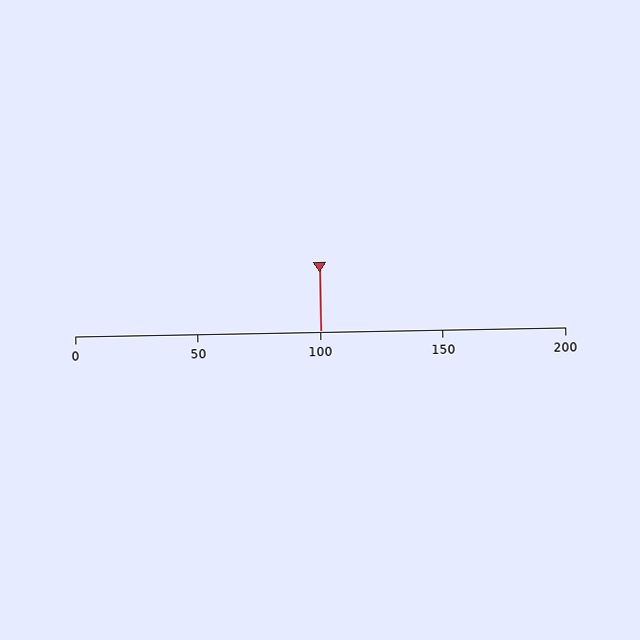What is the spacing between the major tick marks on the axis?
The major ticks are spaced 50 apart.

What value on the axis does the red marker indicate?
The marker indicates approximately 100.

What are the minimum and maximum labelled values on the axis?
The axis runs from 0 to 200.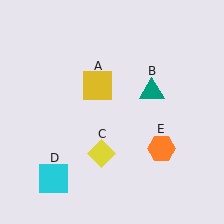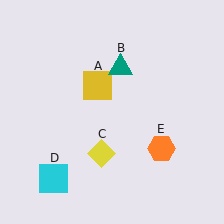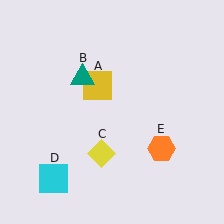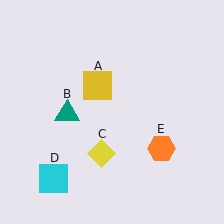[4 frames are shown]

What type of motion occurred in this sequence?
The teal triangle (object B) rotated counterclockwise around the center of the scene.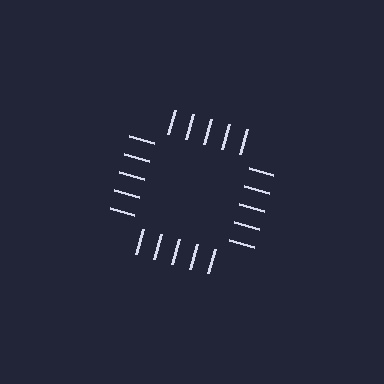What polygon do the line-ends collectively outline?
An illusory square — the line segments terminate on its edges but no continuous stroke is drawn.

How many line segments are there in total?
20 — 5 along each of the 4 edges.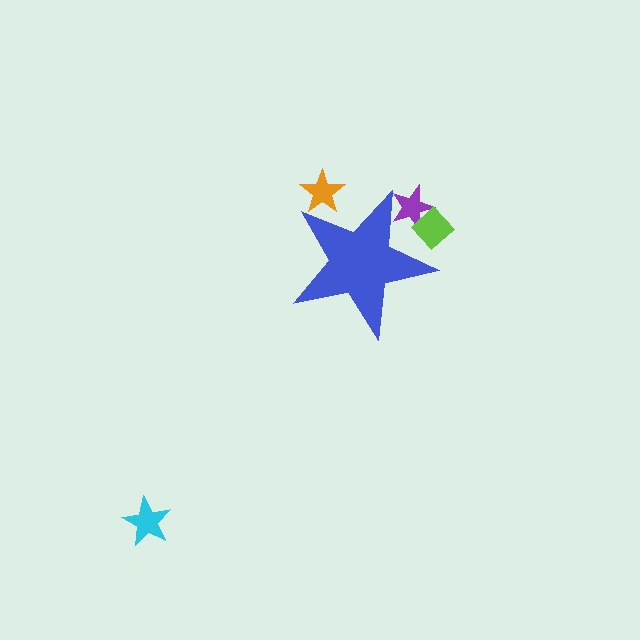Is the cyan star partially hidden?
No, the cyan star is fully visible.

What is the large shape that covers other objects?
A blue star.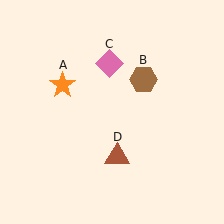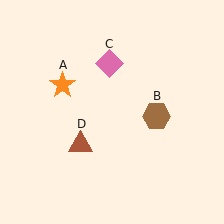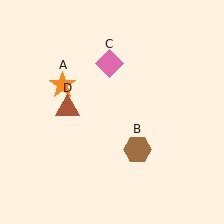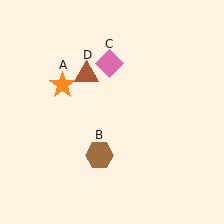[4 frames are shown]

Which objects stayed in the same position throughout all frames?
Orange star (object A) and pink diamond (object C) remained stationary.